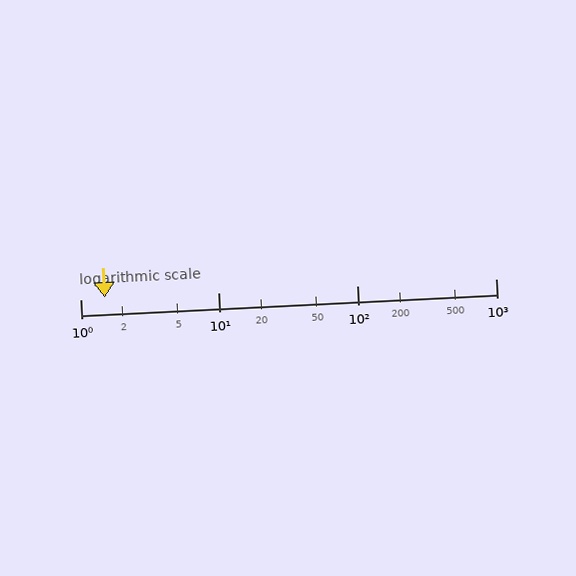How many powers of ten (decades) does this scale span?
The scale spans 3 decades, from 1 to 1000.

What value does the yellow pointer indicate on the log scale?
The pointer indicates approximately 1.5.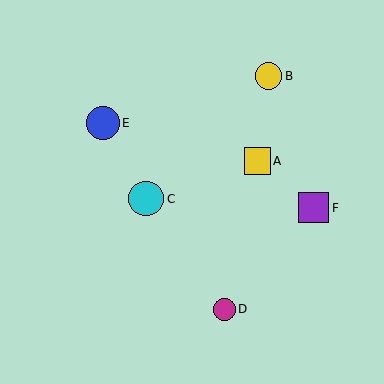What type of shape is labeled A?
Shape A is a yellow square.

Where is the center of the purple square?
The center of the purple square is at (314, 208).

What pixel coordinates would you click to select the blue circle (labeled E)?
Click at (103, 123) to select the blue circle E.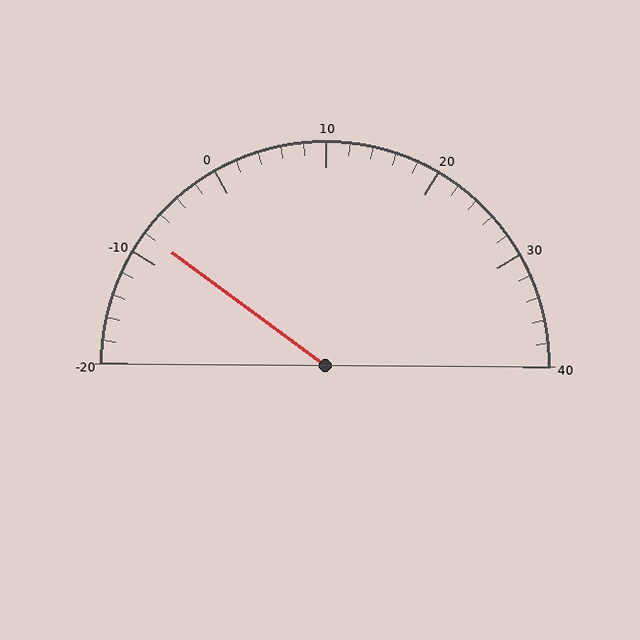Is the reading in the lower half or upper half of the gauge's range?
The reading is in the lower half of the range (-20 to 40).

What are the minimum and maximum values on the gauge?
The gauge ranges from -20 to 40.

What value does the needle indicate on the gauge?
The needle indicates approximately -8.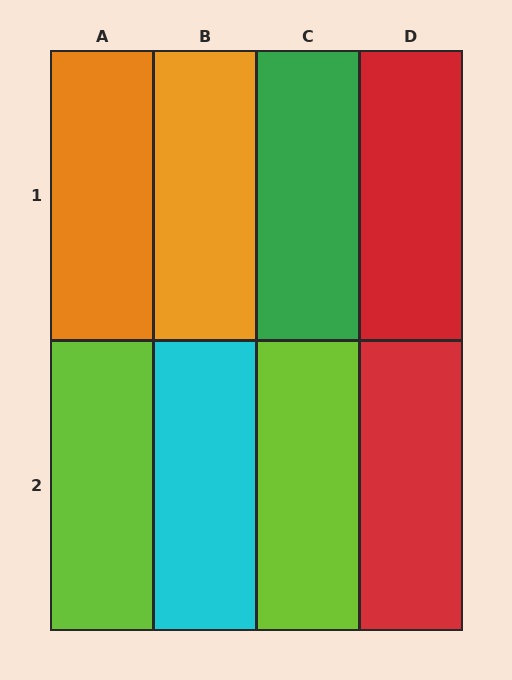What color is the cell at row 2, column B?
Cyan.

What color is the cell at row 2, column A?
Lime.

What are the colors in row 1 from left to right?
Orange, orange, green, red.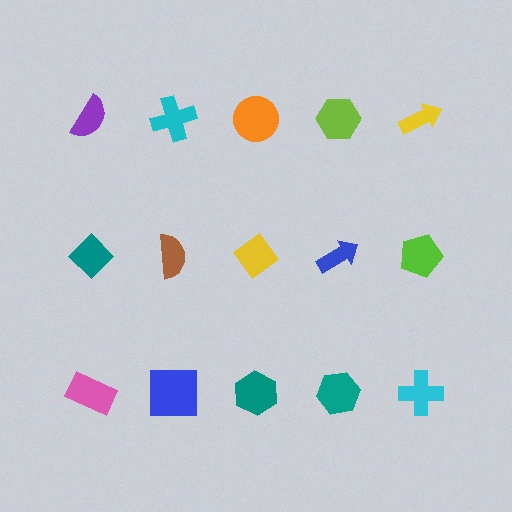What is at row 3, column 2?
A blue square.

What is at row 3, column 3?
A teal hexagon.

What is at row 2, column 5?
A lime pentagon.